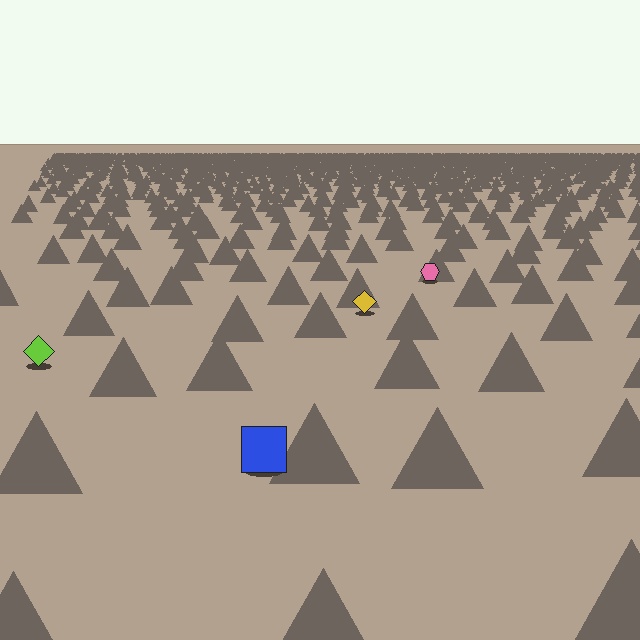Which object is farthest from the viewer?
The pink hexagon is farthest from the viewer. It appears smaller and the ground texture around it is denser.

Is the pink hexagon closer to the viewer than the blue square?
No. The blue square is closer — you can tell from the texture gradient: the ground texture is coarser near it.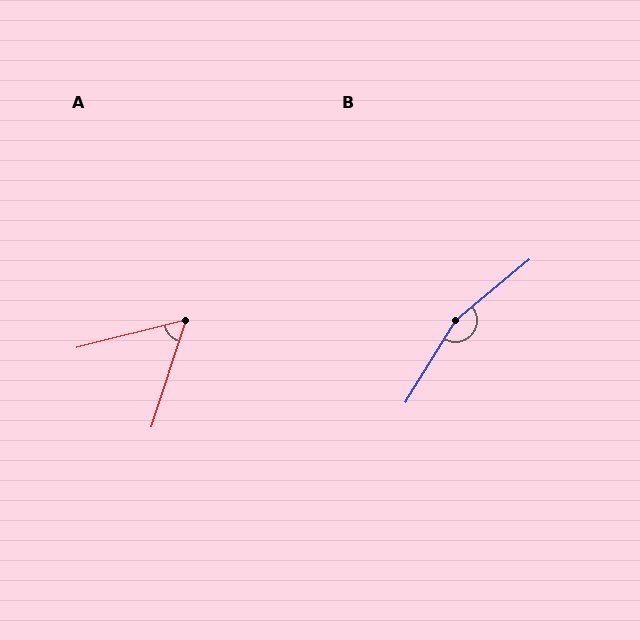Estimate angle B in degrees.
Approximately 161 degrees.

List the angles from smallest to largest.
A (58°), B (161°).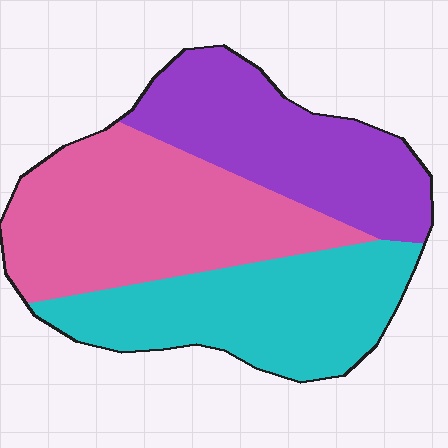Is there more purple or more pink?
Pink.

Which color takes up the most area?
Pink, at roughly 40%.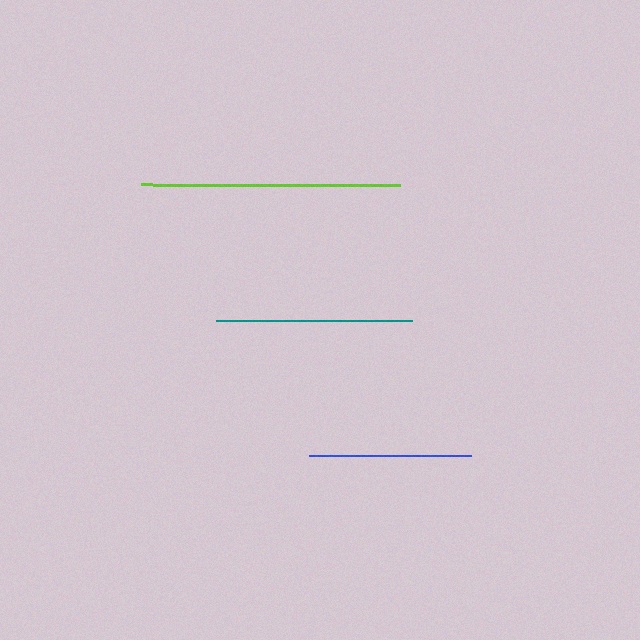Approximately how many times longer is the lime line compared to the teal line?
The lime line is approximately 1.3 times the length of the teal line.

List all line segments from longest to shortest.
From longest to shortest: lime, teal, blue.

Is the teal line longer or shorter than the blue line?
The teal line is longer than the blue line.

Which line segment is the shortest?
The blue line is the shortest at approximately 162 pixels.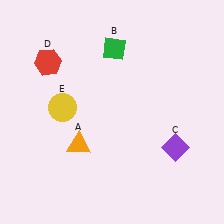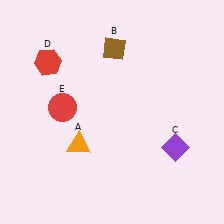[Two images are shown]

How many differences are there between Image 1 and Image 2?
There are 2 differences between the two images.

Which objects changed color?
B changed from green to brown. E changed from yellow to red.